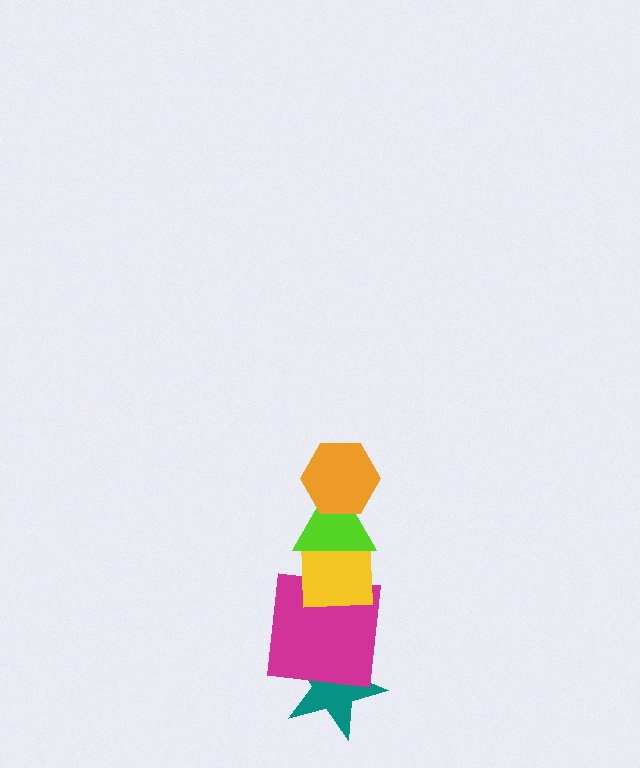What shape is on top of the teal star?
The magenta square is on top of the teal star.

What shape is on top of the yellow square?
The lime triangle is on top of the yellow square.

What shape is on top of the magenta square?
The yellow square is on top of the magenta square.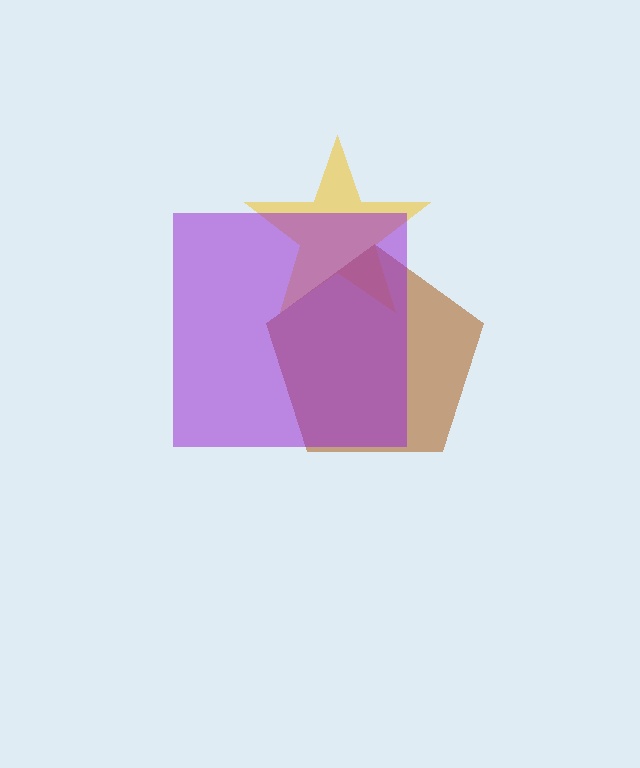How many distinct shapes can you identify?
There are 3 distinct shapes: a yellow star, a brown pentagon, a purple square.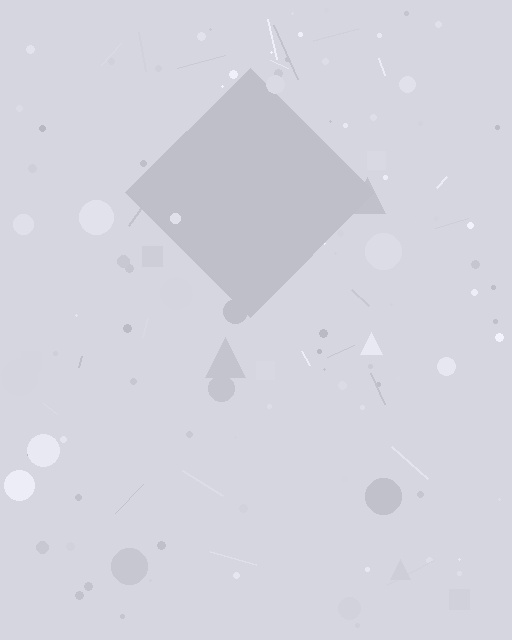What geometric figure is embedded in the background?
A diamond is embedded in the background.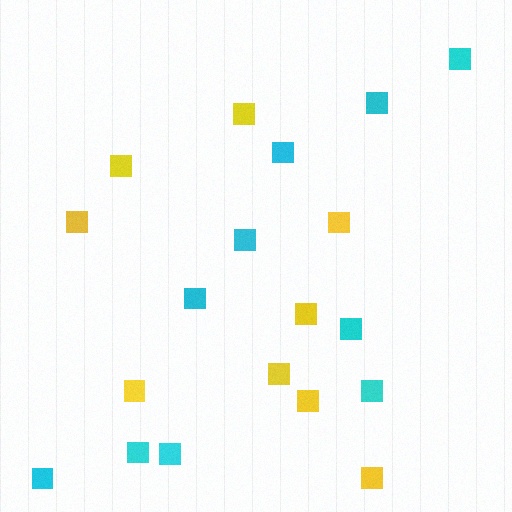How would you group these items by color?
There are 2 groups: one group of yellow squares (9) and one group of cyan squares (10).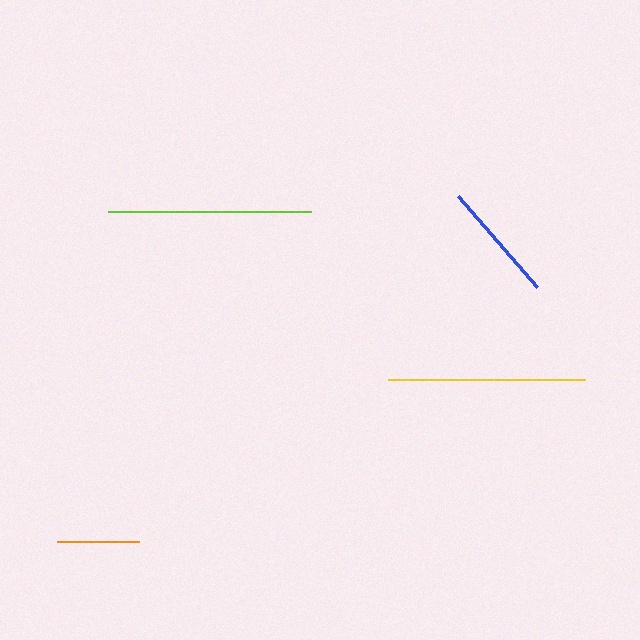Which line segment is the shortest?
The orange line is the shortest at approximately 82 pixels.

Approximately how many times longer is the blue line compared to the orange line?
The blue line is approximately 1.5 times the length of the orange line.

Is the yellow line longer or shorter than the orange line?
The yellow line is longer than the orange line.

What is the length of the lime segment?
The lime segment is approximately 203 pixels long.